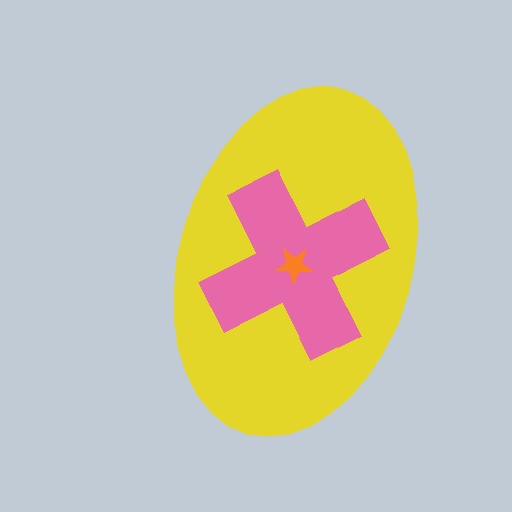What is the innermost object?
The orange star.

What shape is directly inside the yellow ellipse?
The pink cross.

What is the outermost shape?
The yellow ellipse.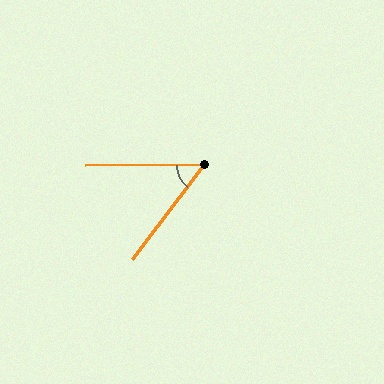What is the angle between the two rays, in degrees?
Approximately 52 degrees.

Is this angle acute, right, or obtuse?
It is acute.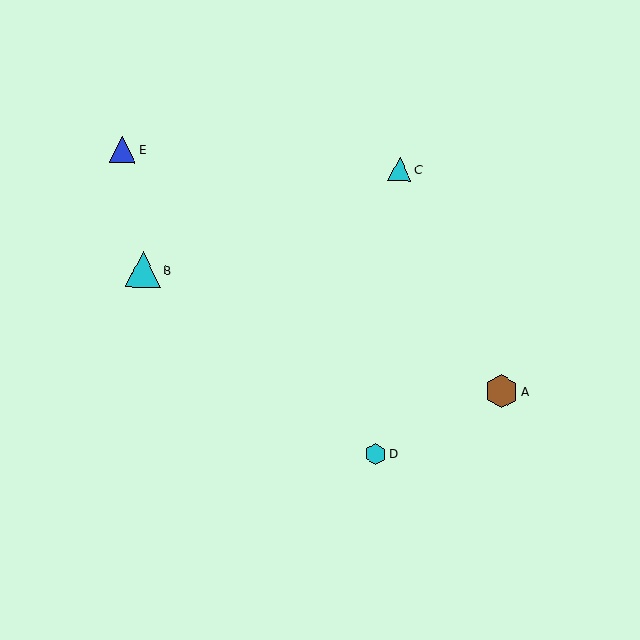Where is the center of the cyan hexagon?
The center of the cyan hexagon is at (376, 454).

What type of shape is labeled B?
Shape B is a cyan triangle.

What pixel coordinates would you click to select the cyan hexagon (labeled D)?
Click at (376, 454) to select the cyan hexagon D.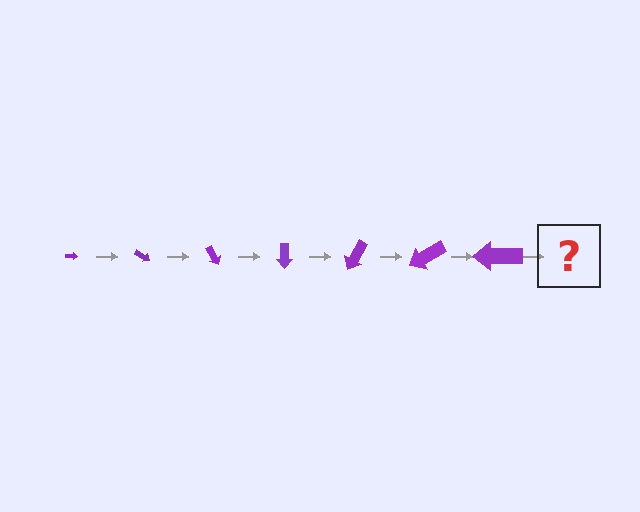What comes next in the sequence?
The next element should be an arrow, larger than the previous one and rotated 210 degrees from the start.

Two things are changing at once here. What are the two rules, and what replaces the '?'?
The two rules are that the arrow grows larger each step and it rotates 30 degrees each step. The '?' should be an arrow, larger than the previous one and rotated 210 degrees from the start.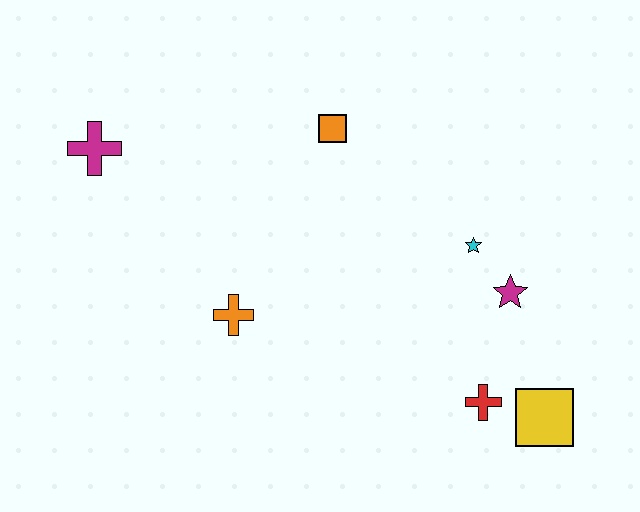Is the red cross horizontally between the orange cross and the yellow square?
Yes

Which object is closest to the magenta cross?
The orange cross is closest to the magenta cross.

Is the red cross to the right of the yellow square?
No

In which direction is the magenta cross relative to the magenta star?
The magenta cross is to the left of the magenta star.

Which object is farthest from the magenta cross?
The yellow square is farthest from the magenta cross.